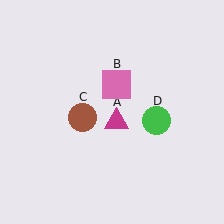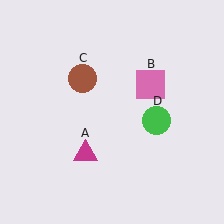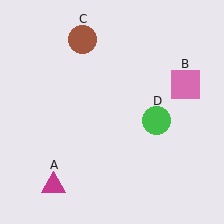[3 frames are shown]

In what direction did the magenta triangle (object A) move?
The magenta triangle (object A) moved down and to the left.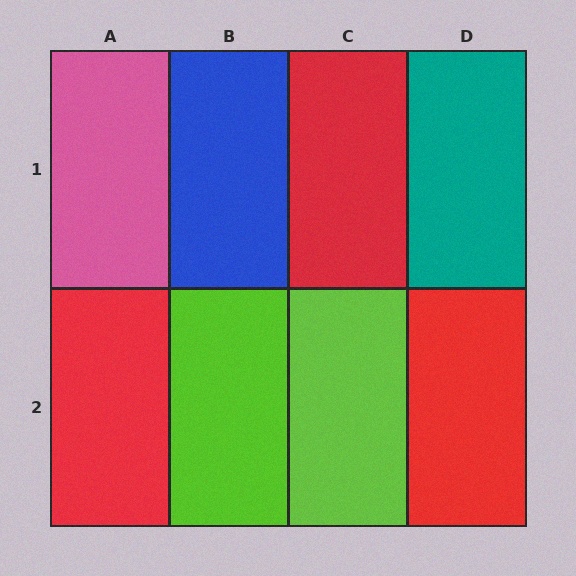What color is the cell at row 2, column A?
Red.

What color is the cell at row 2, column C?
Lime.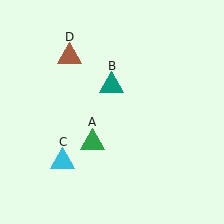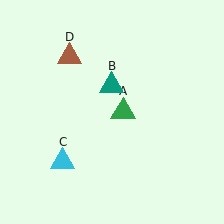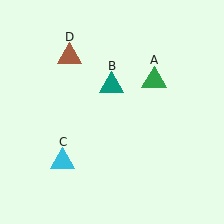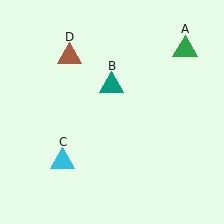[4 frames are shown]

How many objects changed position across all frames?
1 object changed position: green triangle (object A).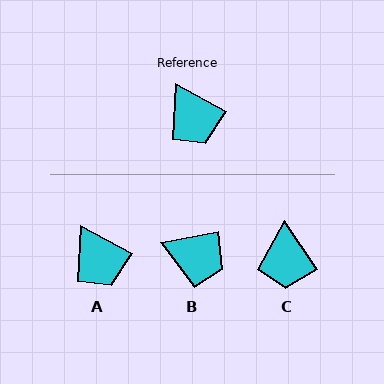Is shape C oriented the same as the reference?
No, it is off by about 27 degrees.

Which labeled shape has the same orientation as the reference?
A.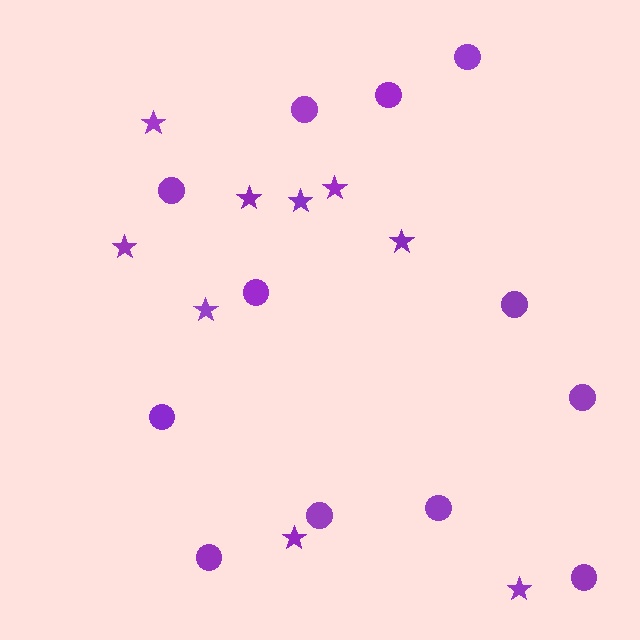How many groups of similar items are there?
There are 2 groups: one group of circles (12) and one group of stars (9).